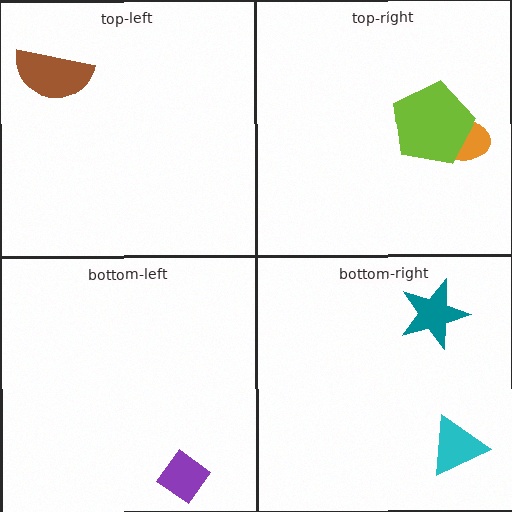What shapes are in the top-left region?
The brown semicircle.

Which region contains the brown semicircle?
The top-left region.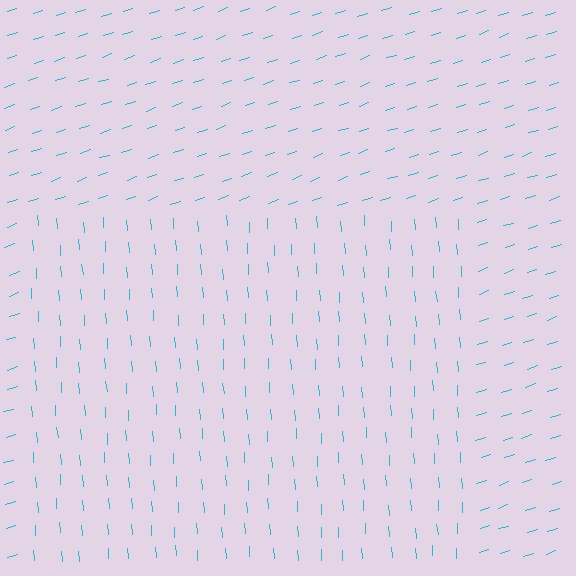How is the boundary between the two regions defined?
The boundary is defined purely by a change in line orientation (approximately 75 degrees difference). All lines are the same color and thickness.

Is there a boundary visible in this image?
Yes, there is a texture boundary formed by a change in line orientation.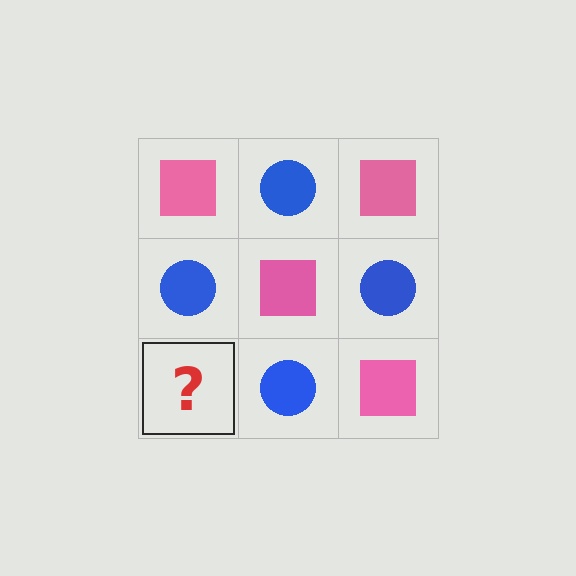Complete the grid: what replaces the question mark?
The question mark should be replaced with a pink square.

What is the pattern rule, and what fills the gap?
The rule is that it alternates pink square and blue circle in a checkerboard pattern. The gap should be filled with a pink square.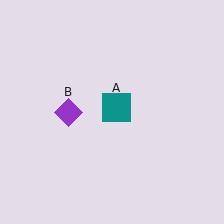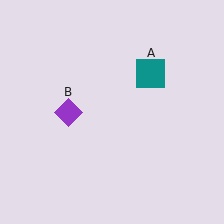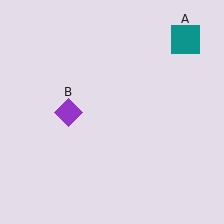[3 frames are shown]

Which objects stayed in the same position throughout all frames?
Purple diamond (object B) remained stationary.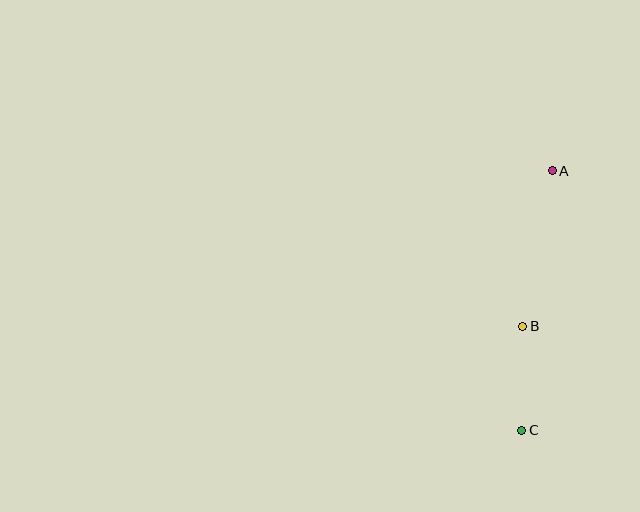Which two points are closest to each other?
Points B and C are closest to each other.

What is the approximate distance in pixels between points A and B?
The distance between A and B is approximately 158 pixels.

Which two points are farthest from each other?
Points A and C are farthest from each other.